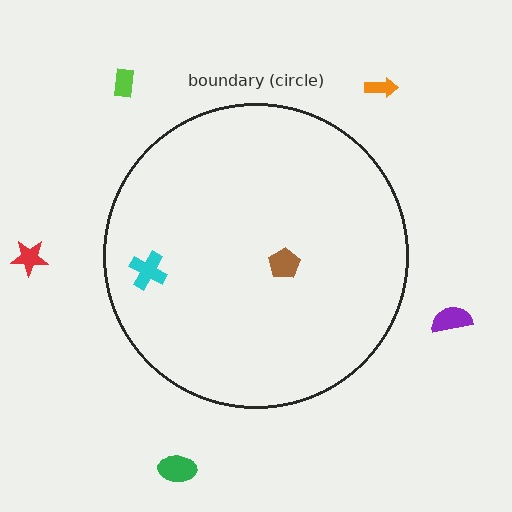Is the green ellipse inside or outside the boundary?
Outside.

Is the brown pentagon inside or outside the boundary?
Inside.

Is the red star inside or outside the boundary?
Outside.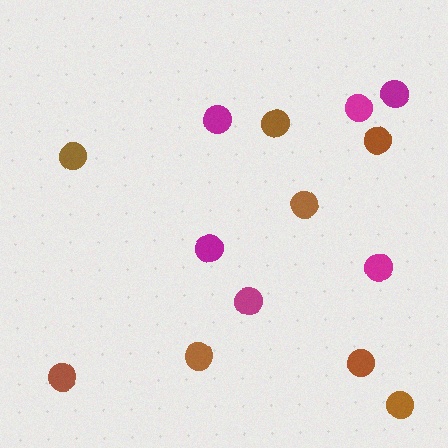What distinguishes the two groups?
There are 2 groups: one group of brown circles (8) and one group of magenta circles (6).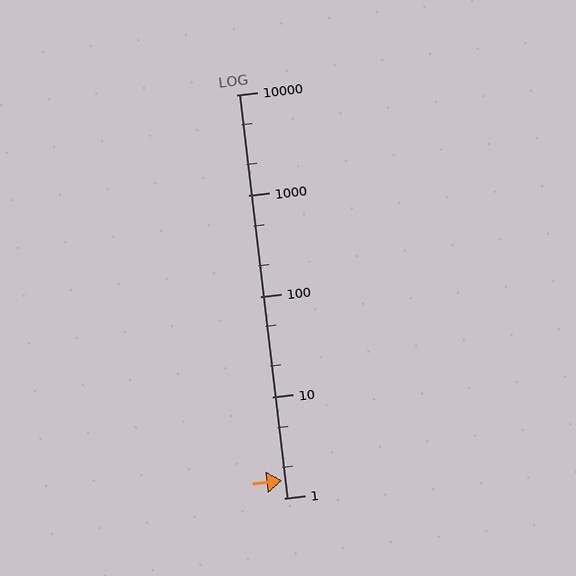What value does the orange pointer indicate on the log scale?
The pointer indicates approximately 1.5.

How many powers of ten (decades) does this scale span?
The scale spans 4 decades, from 1 to 10000.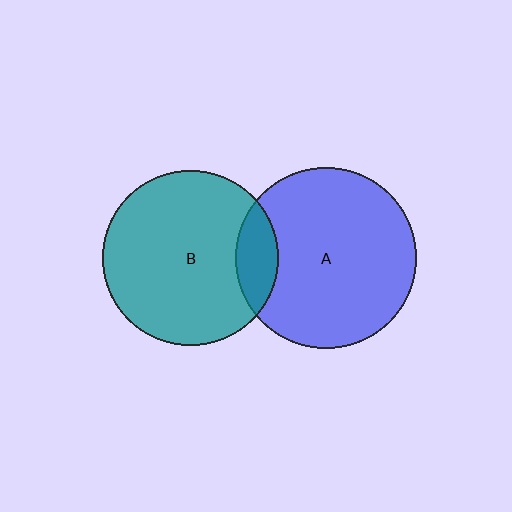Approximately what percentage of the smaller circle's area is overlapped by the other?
Approximately 15%.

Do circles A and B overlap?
Yes.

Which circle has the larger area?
Circle A (blue).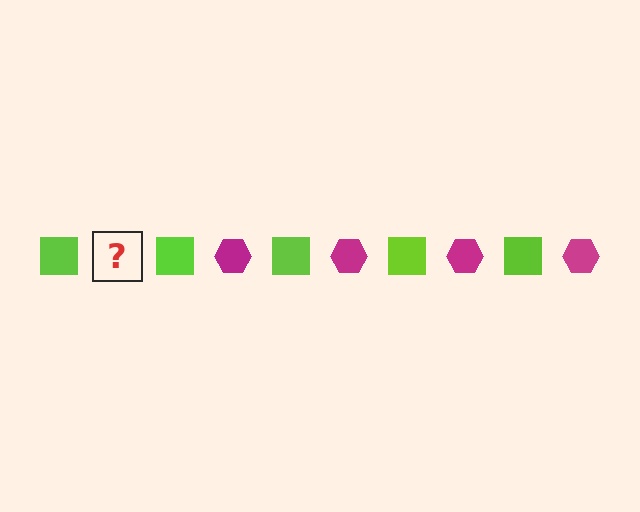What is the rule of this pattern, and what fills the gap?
The rule is that the pattern alternates between lime square and magenta hexagon. The gap should be filled with a magenta hexagon.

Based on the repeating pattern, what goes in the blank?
The blank should be a magenta hexagon.